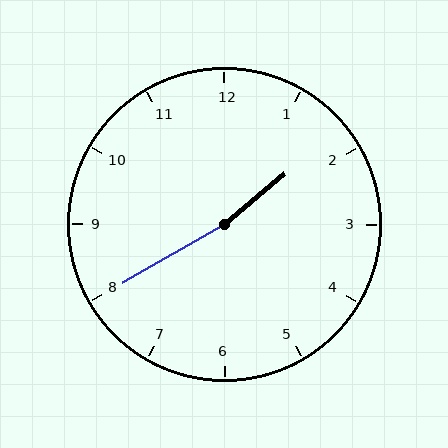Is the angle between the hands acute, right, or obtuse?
It is obtuse.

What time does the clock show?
1:40.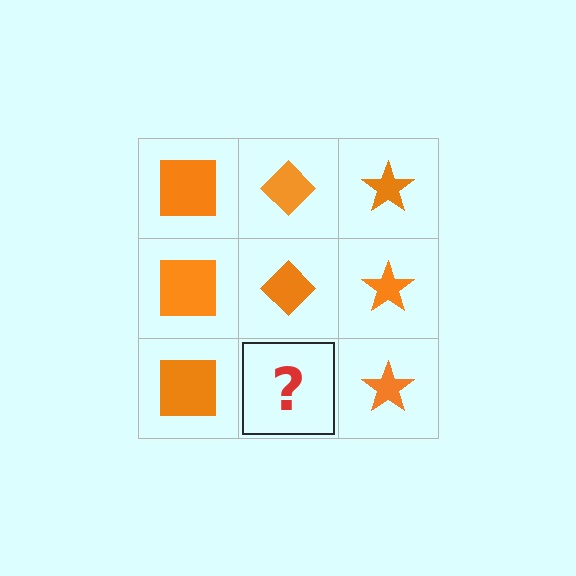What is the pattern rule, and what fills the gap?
The rule is that each column has a consistent shape. The gap should be filled with an orange diamond.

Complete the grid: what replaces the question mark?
The question mark should be replaced with an orange diamond.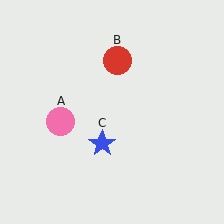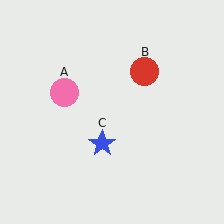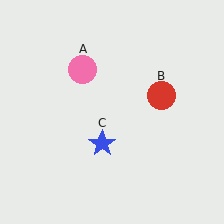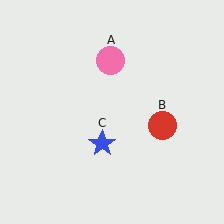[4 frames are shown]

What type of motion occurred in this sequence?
The pink circle (object A), red circle (object B) rotated clockwise around the center of the scene.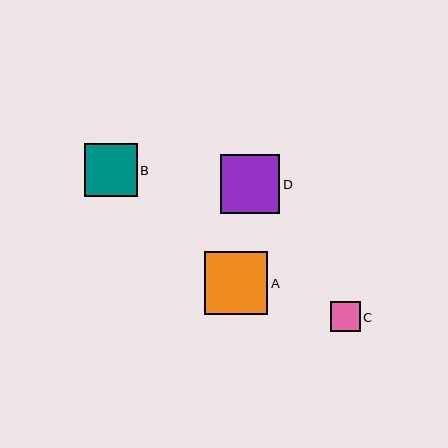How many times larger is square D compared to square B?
Square D is approximately 1.1 times the size of square B.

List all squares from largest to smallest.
From largest to smallest: A, D, B, C.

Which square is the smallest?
Square C is the smallest with a size of approximately 30 pixels.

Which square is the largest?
Square A is the largest with a size of approximately 63 pixels.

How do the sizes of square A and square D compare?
Square A and square D are approximately the same size.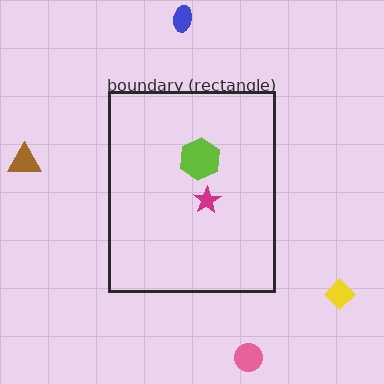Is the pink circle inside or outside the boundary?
Outside.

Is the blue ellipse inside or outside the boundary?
Outside.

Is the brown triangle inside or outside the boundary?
Outside.